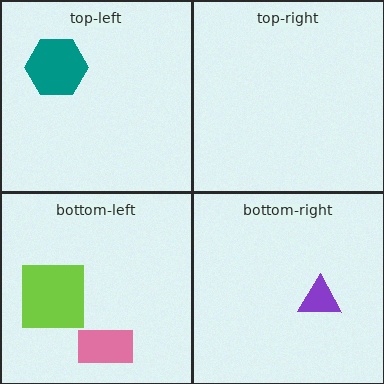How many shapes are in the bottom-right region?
1.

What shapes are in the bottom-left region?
The pink rectangle, the lime square.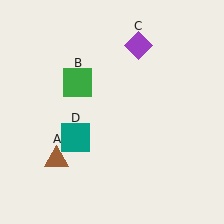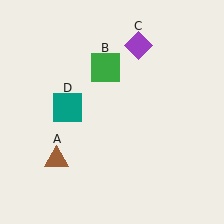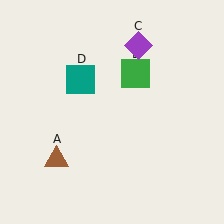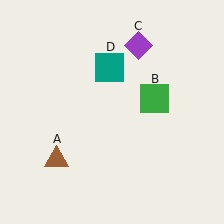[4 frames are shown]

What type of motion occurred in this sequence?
The green square (object B), teal square (object D) rotated clockwise around the center of the scene.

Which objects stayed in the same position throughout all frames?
Brown triangle (object A) and purple diamond (object C) remained stationary.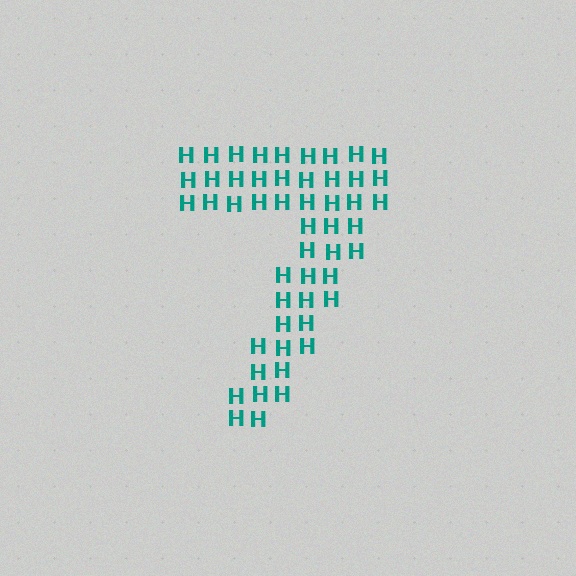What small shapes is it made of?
It is made of small letter H's.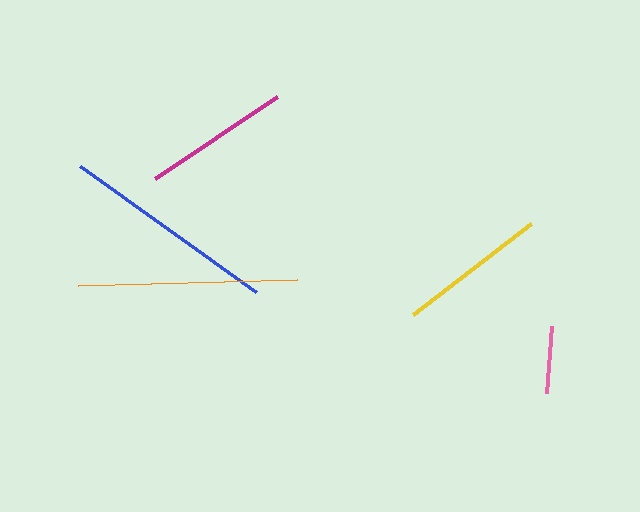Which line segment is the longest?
The orange line is the longest at approximately 219 pixels.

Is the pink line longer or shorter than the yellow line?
The yellow line is longer than the pink line.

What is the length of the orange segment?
The orange segment is approximately 219 pixels long.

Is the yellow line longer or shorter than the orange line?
The orange line is longer than the yellow line.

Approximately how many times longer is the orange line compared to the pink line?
The orange line is approximately 3.3 times the length of the pink line.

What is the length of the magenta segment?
The magenta segment is approximately 147 pixels long.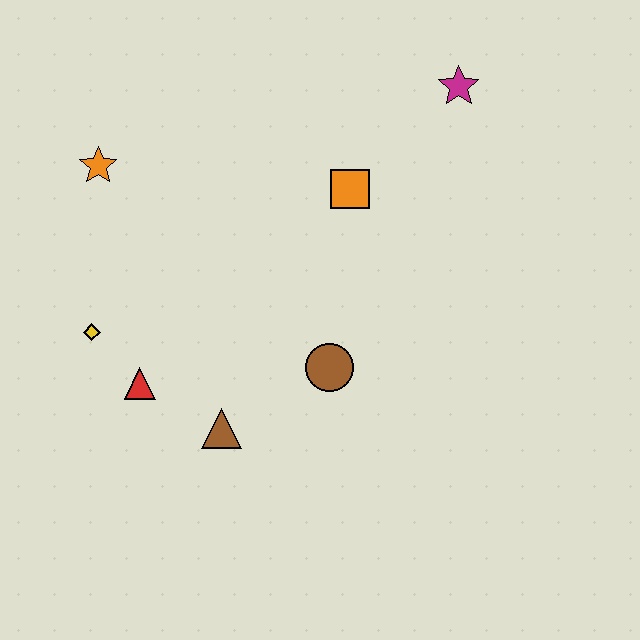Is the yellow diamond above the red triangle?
Yes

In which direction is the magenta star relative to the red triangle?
The magenta star is to the right of the red triangle.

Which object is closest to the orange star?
The yellow diamond is closest to the orange star.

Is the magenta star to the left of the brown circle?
No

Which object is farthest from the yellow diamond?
The magenta star is farthest from the yellow diamond.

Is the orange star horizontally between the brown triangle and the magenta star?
No